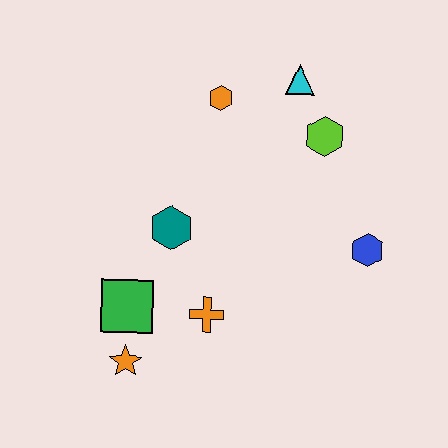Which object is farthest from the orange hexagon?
The orange star is farthest from the orange hexagon.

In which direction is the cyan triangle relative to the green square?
The cyan triangle is above the green square.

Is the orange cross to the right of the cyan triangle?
No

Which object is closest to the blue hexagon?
The lime hexagon is closest to the blue hexagon.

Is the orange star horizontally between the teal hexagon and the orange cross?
No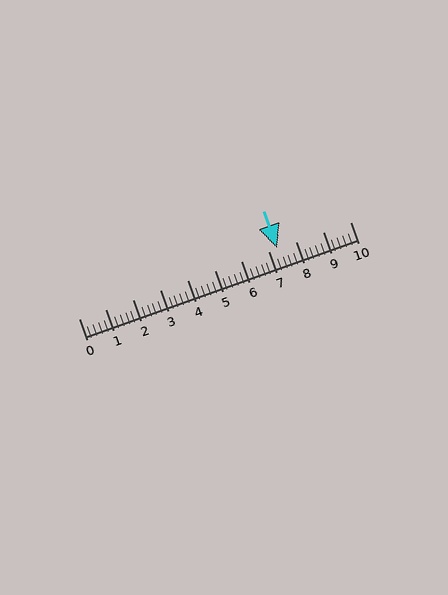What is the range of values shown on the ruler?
The ruler shows values from 0 to 10.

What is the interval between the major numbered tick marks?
The major tick marks are spaced 1 units apart.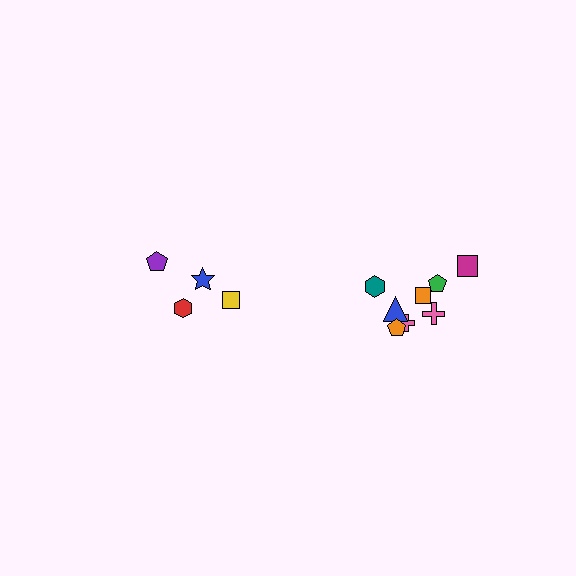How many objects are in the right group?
There are 8 objects.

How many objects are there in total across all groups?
There are 12 objects.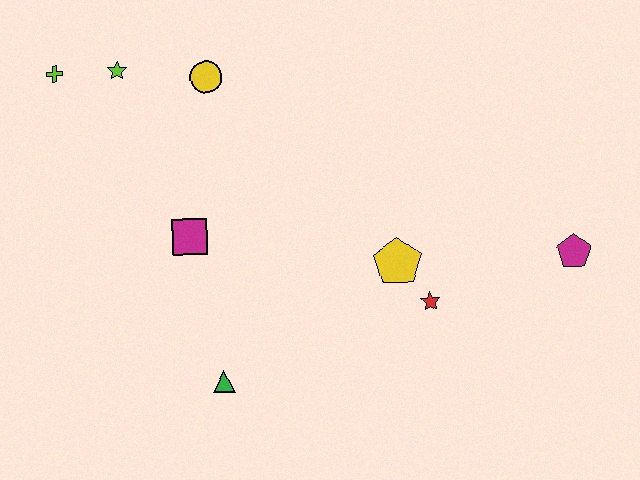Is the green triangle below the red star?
Yes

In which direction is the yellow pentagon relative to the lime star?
The yellow pentagon is to the right of the lime star.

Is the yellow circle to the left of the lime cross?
No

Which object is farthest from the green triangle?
The magenta pentagon is farthest from the green triangle.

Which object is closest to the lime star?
The lime cross is closest to the lime star.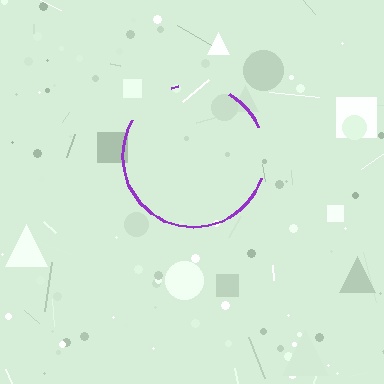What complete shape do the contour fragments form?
The contour fragments form a circle.